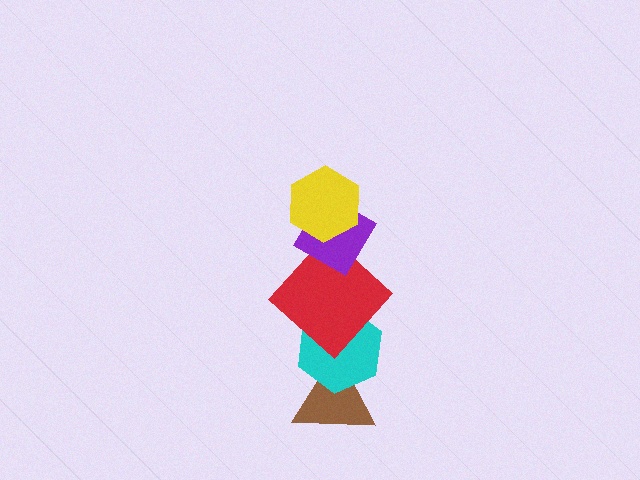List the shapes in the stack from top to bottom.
From top to bottom: the yellow hexagon, the purple diamond, the red diamond, the cyan hexagon, the brown triangle.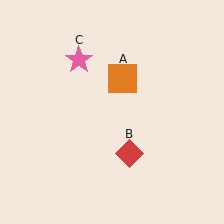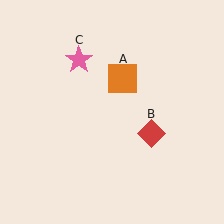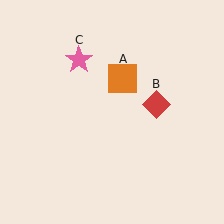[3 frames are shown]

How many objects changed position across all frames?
1 object changed position: red diamond (object B).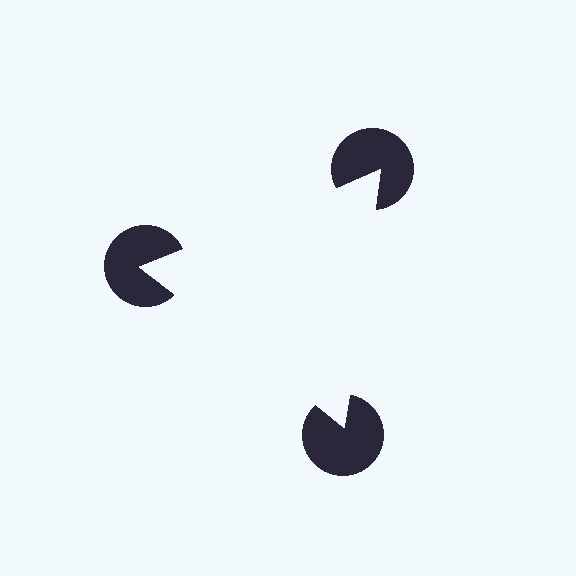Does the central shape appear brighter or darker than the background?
It typically appears slightly brighter than the background, even though no actual brightness change is drawn.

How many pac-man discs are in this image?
There are 3 — one at each vertex of the illusory triangle.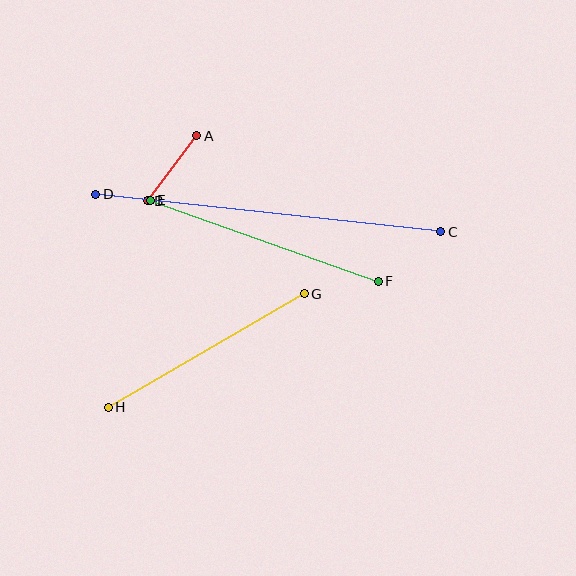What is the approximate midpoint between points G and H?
The midpoint is at approximately (206, 351) pixels.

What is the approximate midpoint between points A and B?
The midpoint is at approximately (172, 168) pixels.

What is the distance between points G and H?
The distance is approximately 227 pixels.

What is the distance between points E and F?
The distance is approximately 242 pixels.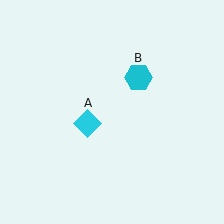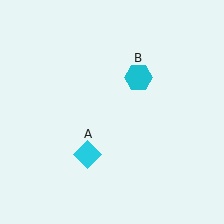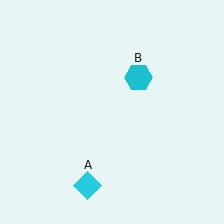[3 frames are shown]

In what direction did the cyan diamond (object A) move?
The cyan diamond (object A) moved down.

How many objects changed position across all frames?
1 object changed position: cyan diamond (object A).